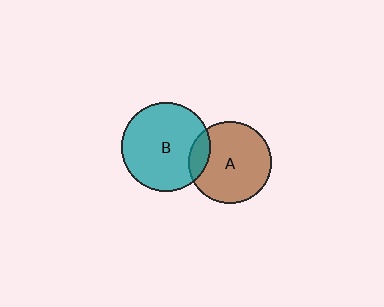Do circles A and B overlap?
Yes.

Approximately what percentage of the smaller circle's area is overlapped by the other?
Approximately 15%.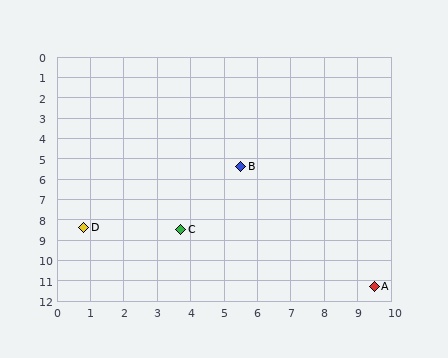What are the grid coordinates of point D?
Point D is at approximately (0.8, 8.4).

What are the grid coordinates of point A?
Point A is at approximately (9.5, 11.3).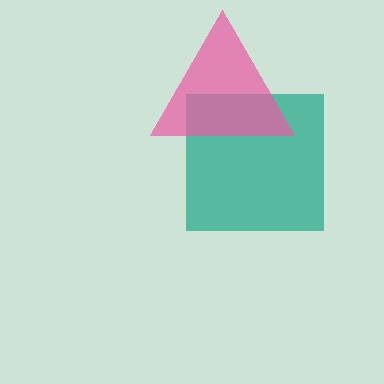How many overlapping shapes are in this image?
There are 2 overlapping shapes in the image.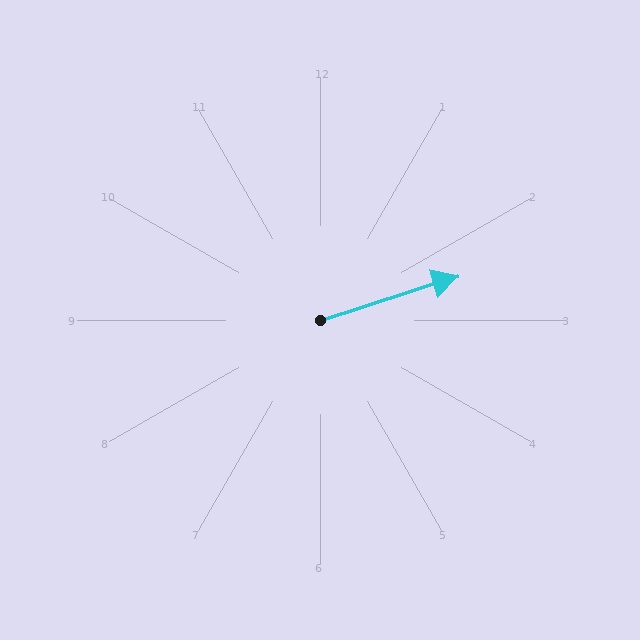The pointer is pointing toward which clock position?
Roughly 2 o'clock.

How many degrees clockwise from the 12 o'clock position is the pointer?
Approximately 72 degrees.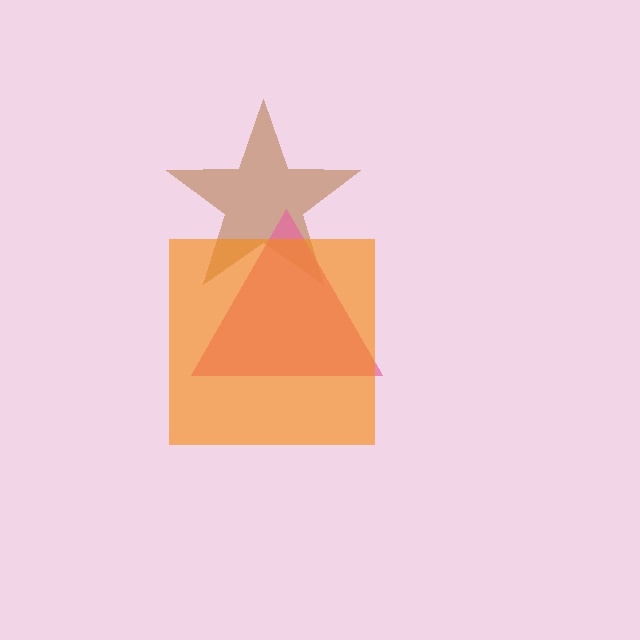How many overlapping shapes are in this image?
There are 3 overlapping shapes in the image.